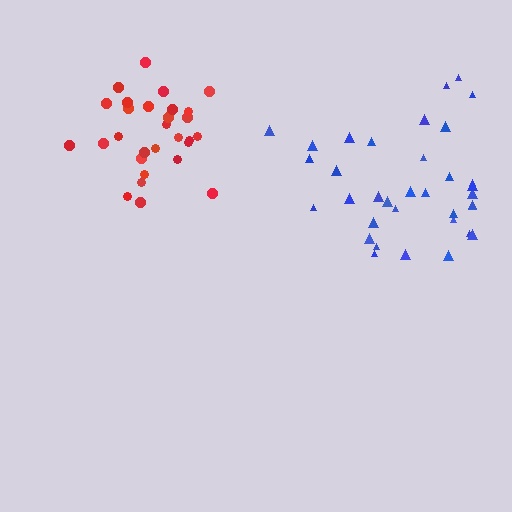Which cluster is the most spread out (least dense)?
Blue.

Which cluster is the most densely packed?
Red.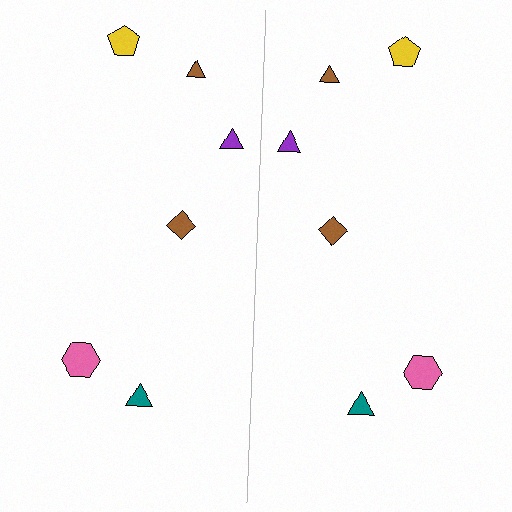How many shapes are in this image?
There are 12 shapes in this image.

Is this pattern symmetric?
Yes, this pattern has bilateral (reflection) symmetry.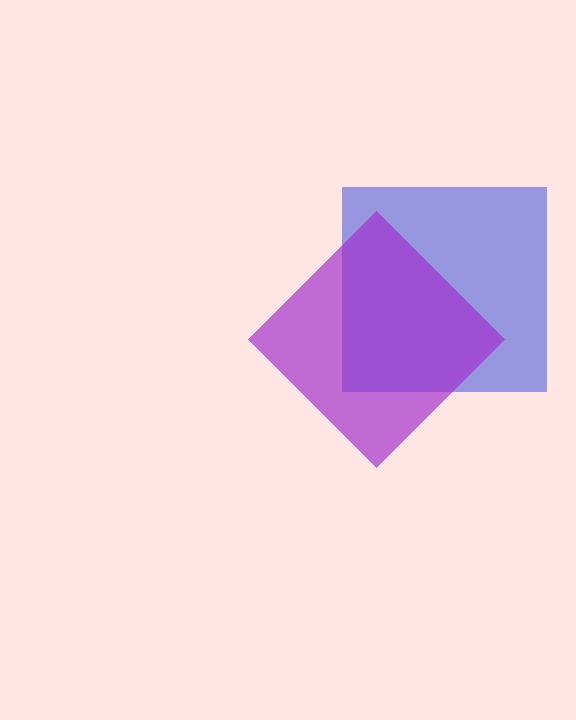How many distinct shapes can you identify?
There are 2 distinct shapes: a blue square, a purple diamond.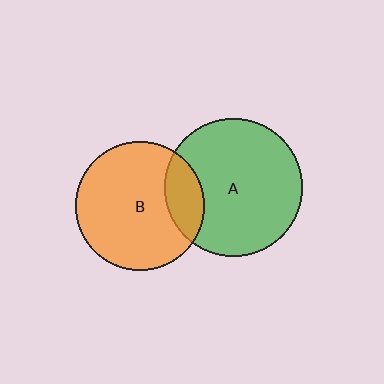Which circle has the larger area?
Circle A (green).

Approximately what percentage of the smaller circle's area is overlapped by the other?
Approximately 20%.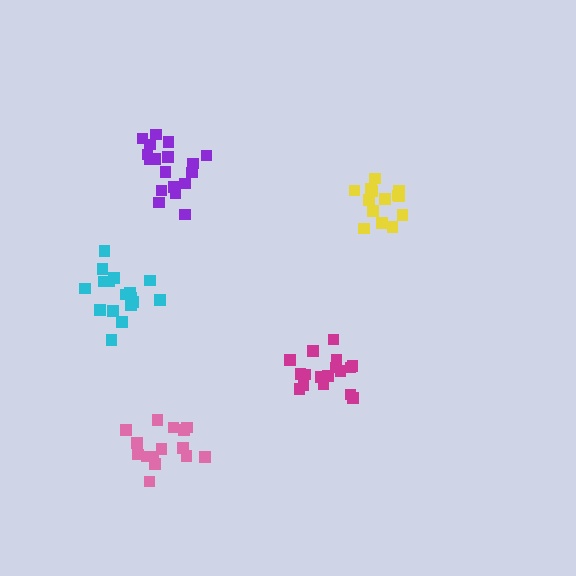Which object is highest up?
The purple cluster is topmost.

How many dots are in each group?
Group 1: 18 dots, Group 2: 15 dots, Group 3: 15 dots, Group 4: 17 dots, Group 5: 17 dots (82 total).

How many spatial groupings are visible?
There are 5 spatial groupings.